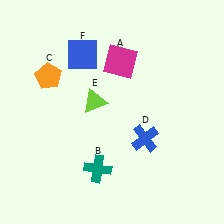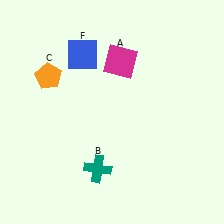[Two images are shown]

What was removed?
The lime triangle (E), the blue cross (D) were removed in Image 2.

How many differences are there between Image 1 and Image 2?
There are 2 differences between the two images.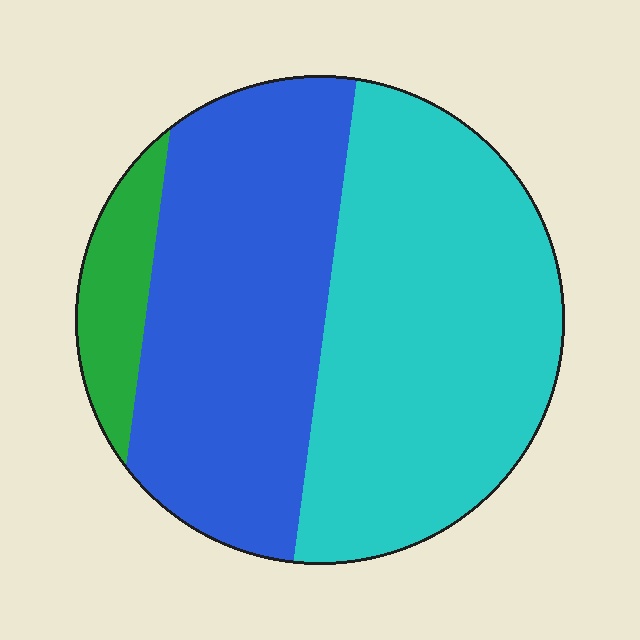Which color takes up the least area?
Green, at roughly 10%.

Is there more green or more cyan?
Cyan.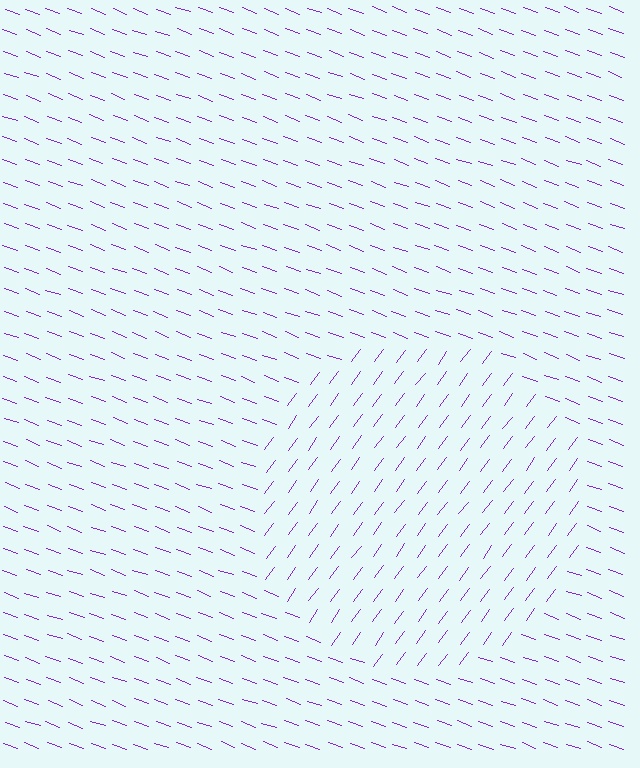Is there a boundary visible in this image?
Yes, there is a texture boundary formed by a change in line orientation.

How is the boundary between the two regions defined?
The boundary is defined purely by a change in line orientation (approximately 74 degrees difference). All lines are the same color and thickness.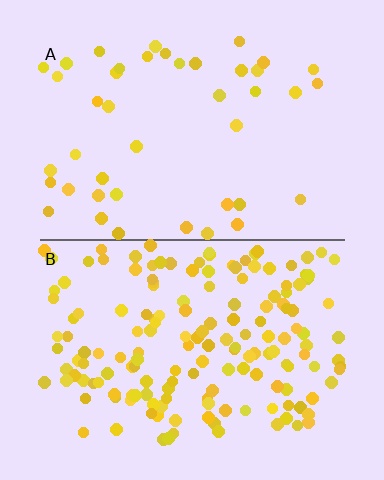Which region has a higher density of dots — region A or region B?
B (the bottom).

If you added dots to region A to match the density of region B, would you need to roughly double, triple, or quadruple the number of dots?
Approximately quadruple.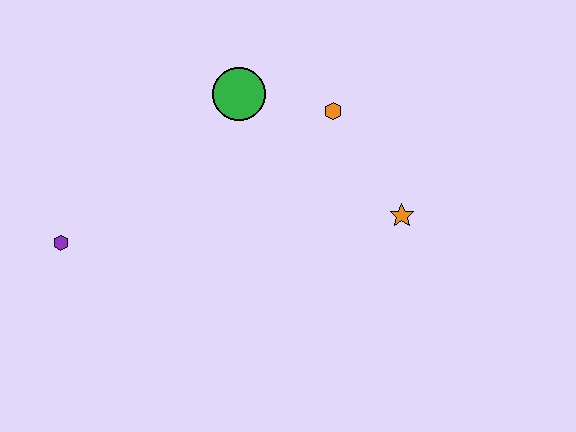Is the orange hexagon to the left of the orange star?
Yes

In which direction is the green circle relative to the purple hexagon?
The green circle is to the right of the purple hexagon.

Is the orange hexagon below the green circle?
Yes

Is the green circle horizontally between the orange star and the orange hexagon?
No